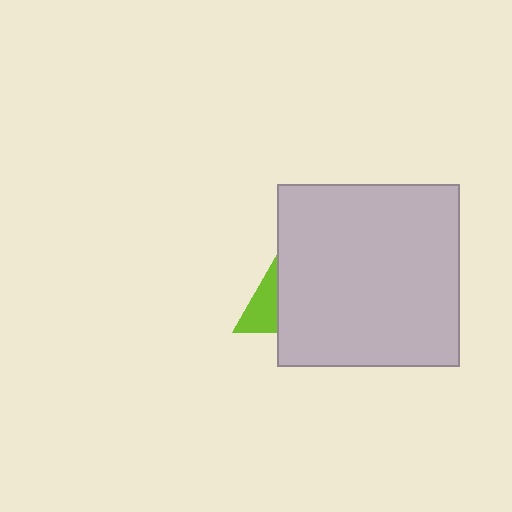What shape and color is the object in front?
The object in front is a light gray square.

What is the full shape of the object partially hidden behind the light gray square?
The partially hidden object is a lime triangle.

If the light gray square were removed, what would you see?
You would see the complete lime triangle.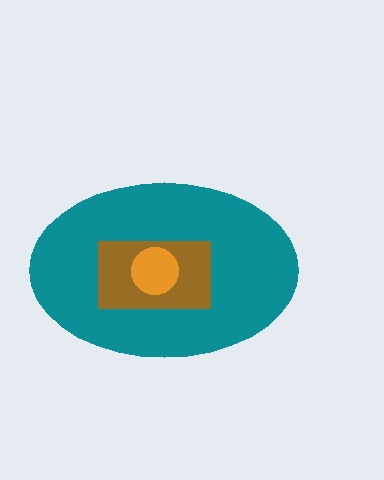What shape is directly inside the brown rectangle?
The orange circle.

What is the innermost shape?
The orange circle.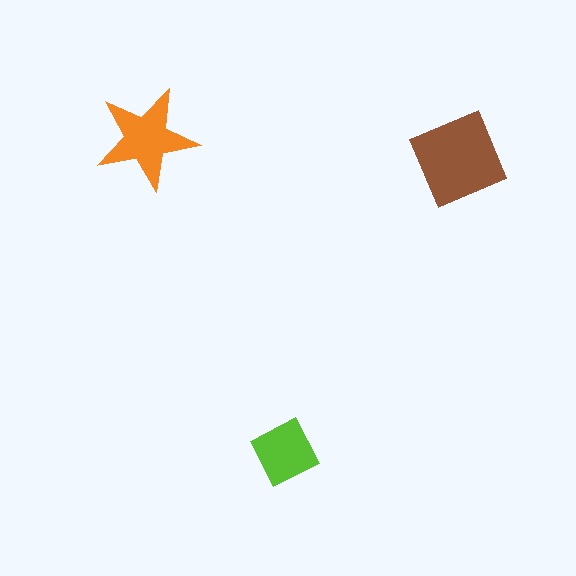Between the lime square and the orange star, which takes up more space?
The orange star.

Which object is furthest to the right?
The brown diamond is rightmost.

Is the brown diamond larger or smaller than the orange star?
Larger.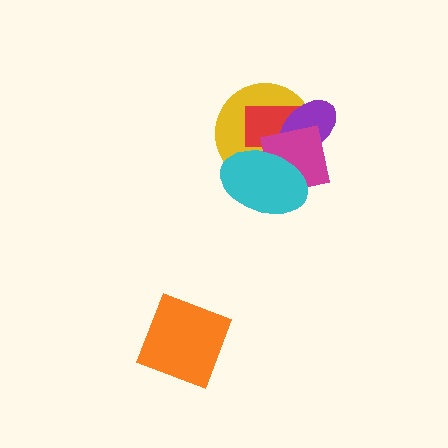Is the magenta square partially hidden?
Yes, it is partially covered by another shape.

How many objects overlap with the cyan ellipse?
3 objects overlap with the cyan ellipse.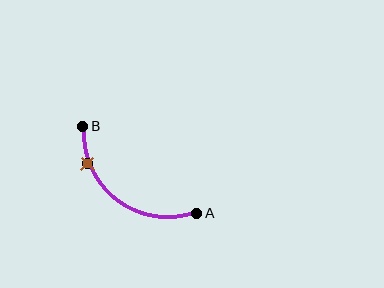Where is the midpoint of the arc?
The arc midpoint is the point on the curve farthest from the straight line joining A and B. It sits below and to the left of that line.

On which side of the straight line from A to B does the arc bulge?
The arc bulges below and to the left of the straight line connecting A and B.